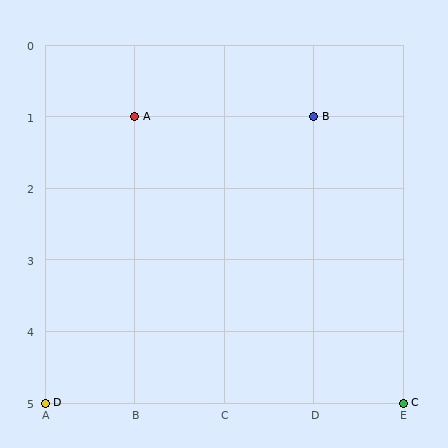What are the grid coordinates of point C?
Point C is at grid coordinates (E, 5).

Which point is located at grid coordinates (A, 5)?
Point D is at (A, 5).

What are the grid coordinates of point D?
Point D is at grid coordinates (A, 5).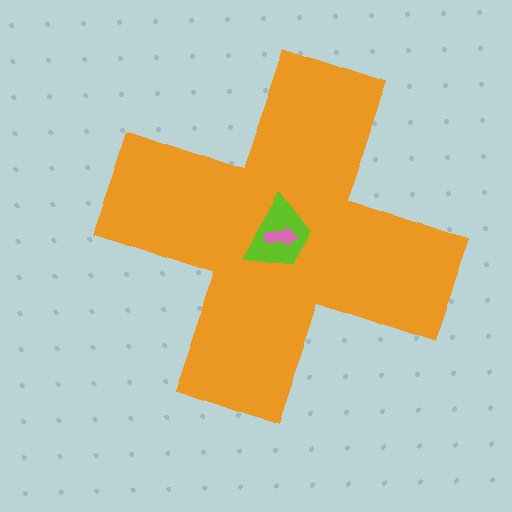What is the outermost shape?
The orange cross.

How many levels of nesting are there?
3.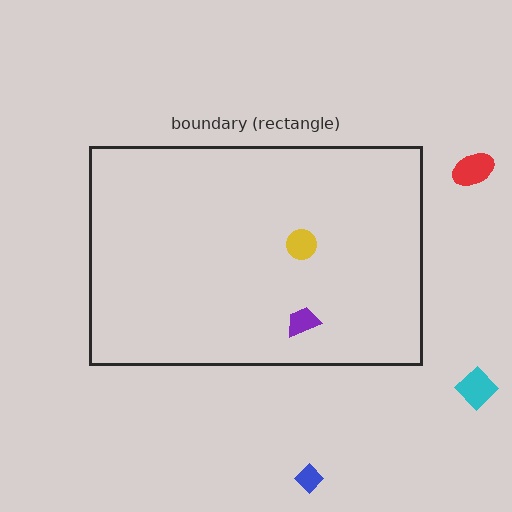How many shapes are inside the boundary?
2 inside, 3 outside.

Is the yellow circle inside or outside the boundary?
Inside.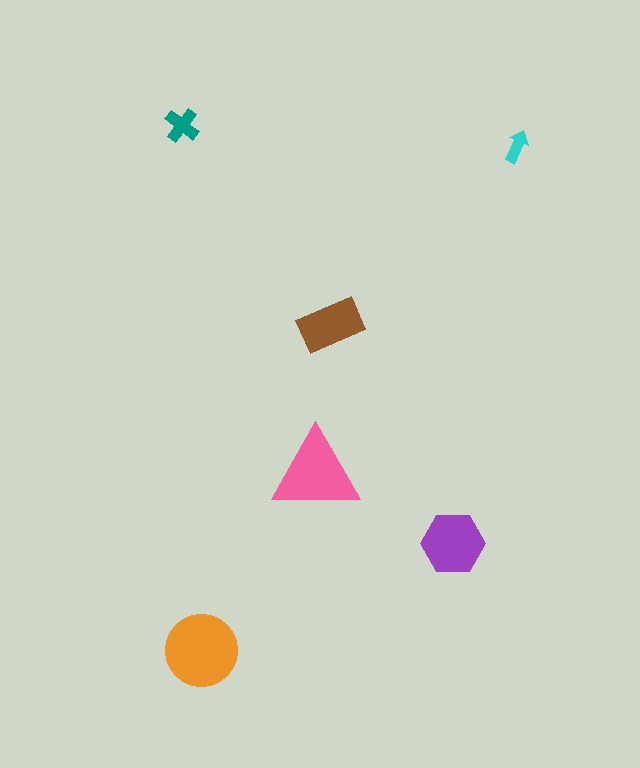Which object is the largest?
The orange circle.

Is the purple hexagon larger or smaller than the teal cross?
Larger.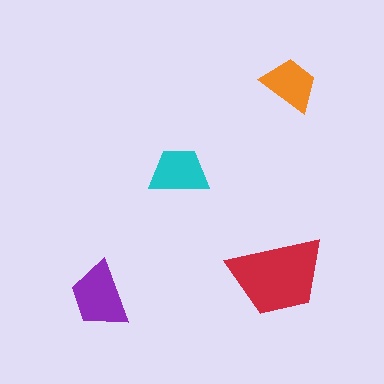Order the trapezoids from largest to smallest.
the red one, the purple one, the cyan one, the orange one.